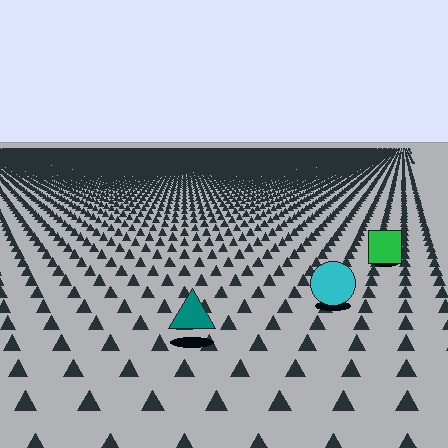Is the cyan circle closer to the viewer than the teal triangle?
No. The teal triangle is closer — you can tell from the texture gradient: the ground texture is coarser near it.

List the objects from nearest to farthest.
From nearest to farthest: the teal triangle, the cyan circle, the green square.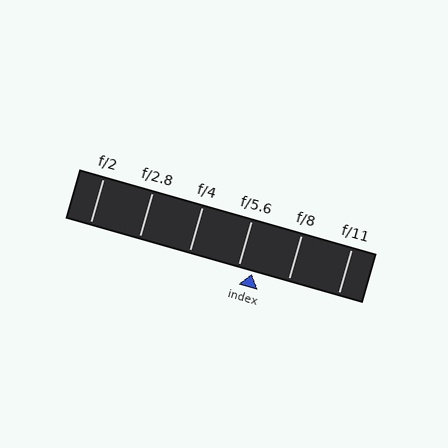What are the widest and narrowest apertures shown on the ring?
The widest aperture shown is f/2 and the narrowest is f/11.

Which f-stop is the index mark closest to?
The index mark is closest to f/5.6.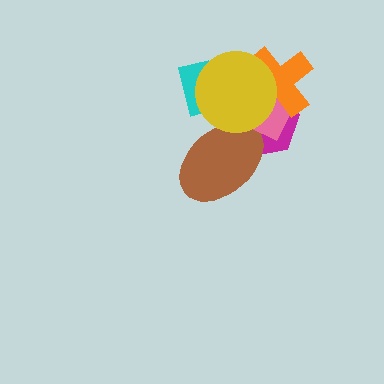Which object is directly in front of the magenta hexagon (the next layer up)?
The brown ellipse is directly in front of the magenta hexagon.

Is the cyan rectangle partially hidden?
Yes, it is partially covered by another shape.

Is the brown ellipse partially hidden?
Yes, it is partially covered by another shape.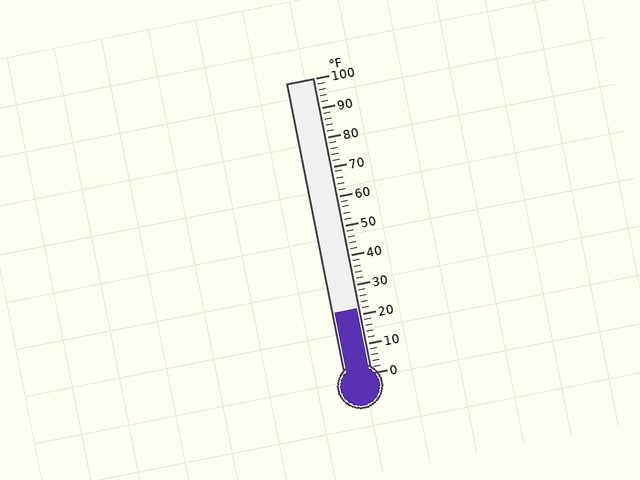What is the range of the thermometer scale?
The thermometer scale ranges from 0°F to 100°F.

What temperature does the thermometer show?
The thermometer shows approximately 22°F.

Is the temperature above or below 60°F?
The temperature is below 60°F.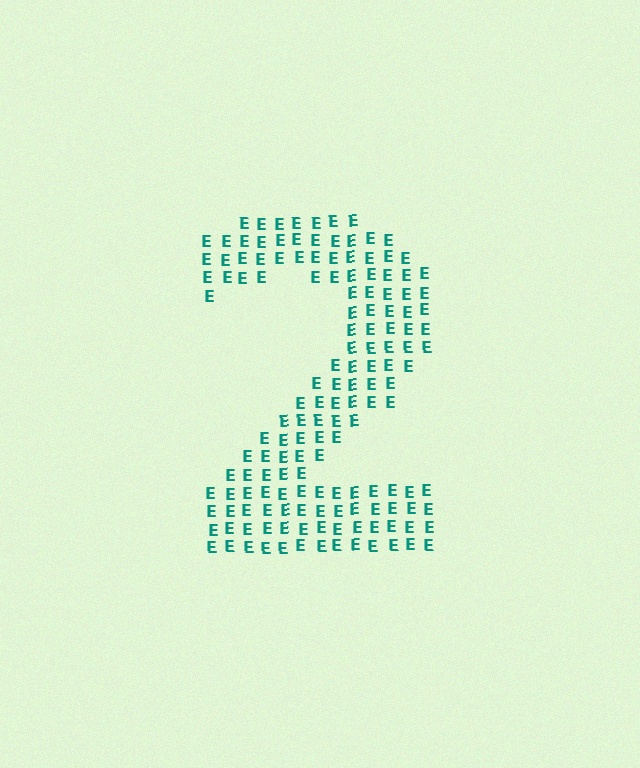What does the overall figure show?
The overall figure shows the digit 2.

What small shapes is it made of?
It is made of small letter E's.